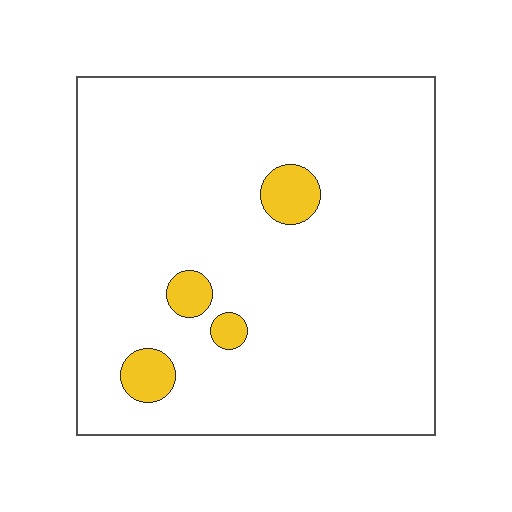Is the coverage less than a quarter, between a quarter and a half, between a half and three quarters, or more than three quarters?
Less than a quarter.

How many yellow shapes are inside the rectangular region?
4.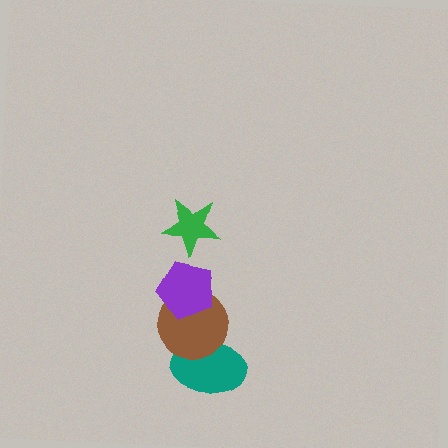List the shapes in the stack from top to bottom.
From top to bottom: the green star, the purple pentagon, the brown circle, the teal ellipse.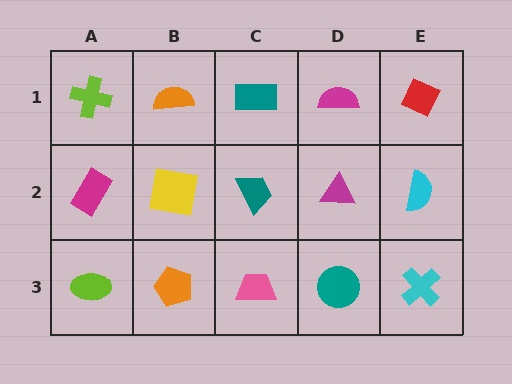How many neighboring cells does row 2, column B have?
4.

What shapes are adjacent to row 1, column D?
A magenta triangle (row 2, column D), a teal rectangle (row 1, column C), a red diamond (row 1, column E).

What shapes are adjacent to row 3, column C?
A teal trapezoid (row 2, column C), an orange pentagon (row 3, column B), a teal circle (row 3, column D).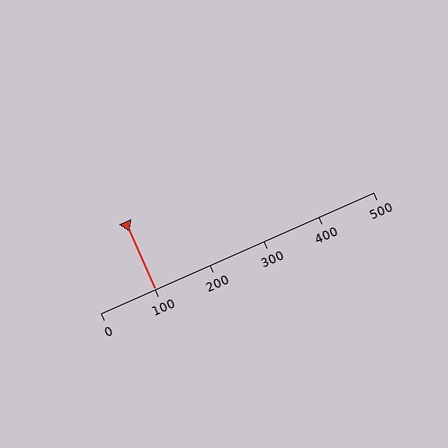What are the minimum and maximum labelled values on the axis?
The axis runs from 0 to 500.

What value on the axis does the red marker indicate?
The marker indicates approximately 100.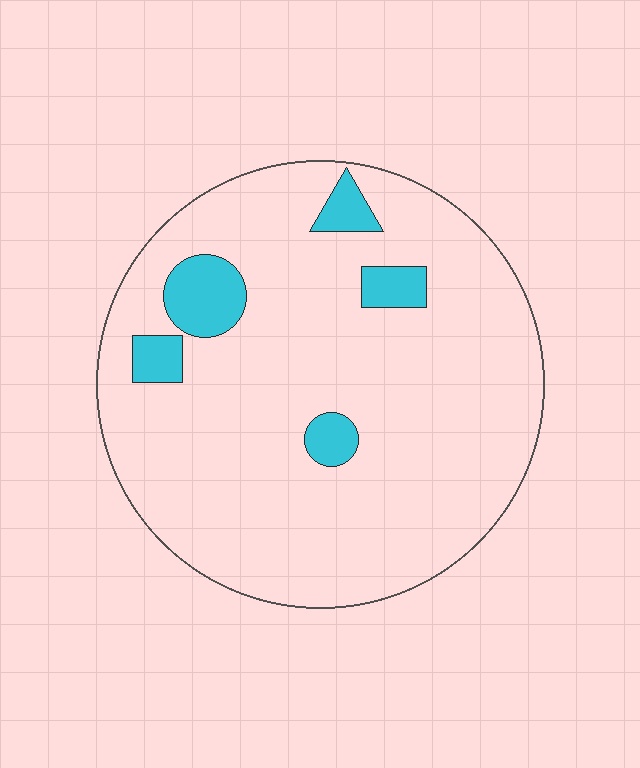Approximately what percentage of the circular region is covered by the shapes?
Approximately 10%.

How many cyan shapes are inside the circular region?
5.